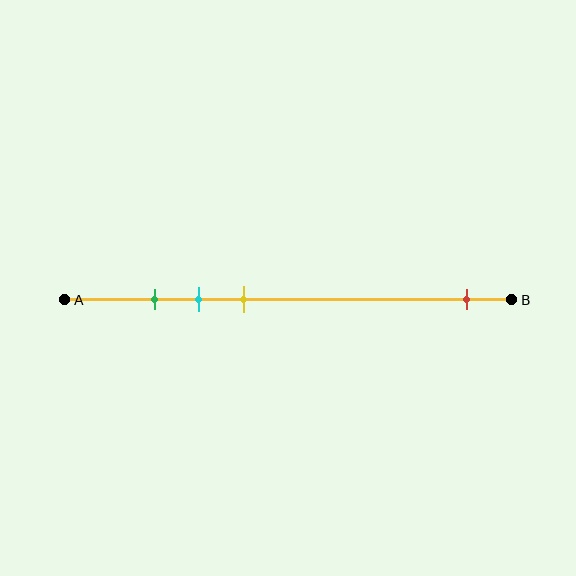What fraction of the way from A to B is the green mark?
The green mark is approximately 20% (0.2) of the way from A to B.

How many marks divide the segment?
There are 4 marks dividing the segment.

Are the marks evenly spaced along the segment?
No, the marks are not evenly spaced.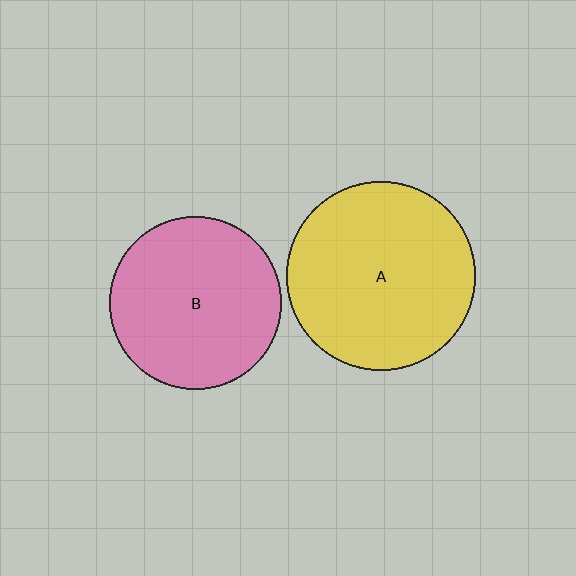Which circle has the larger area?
Circle A (yellow).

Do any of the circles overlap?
No, none of the circles overlap.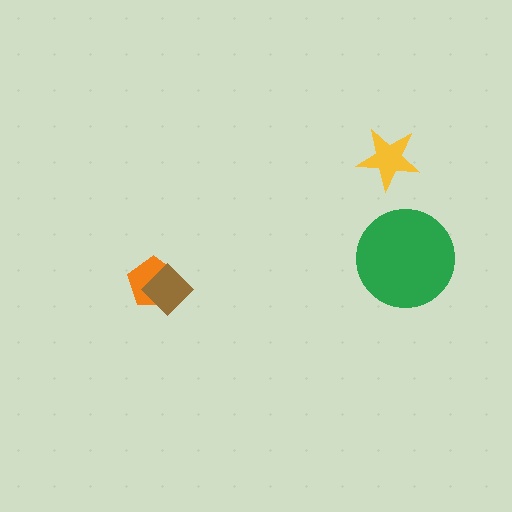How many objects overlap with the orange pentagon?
1 object overlaps with the orange pentagon.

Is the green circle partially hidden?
No, no other shape covers it.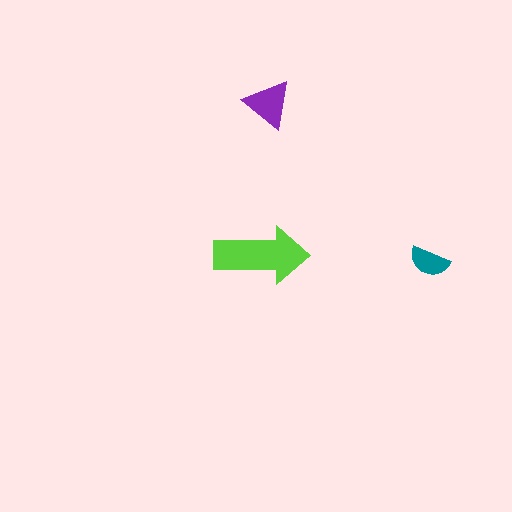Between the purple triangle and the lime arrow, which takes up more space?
The lime arrow.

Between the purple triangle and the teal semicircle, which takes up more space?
The purple triangle.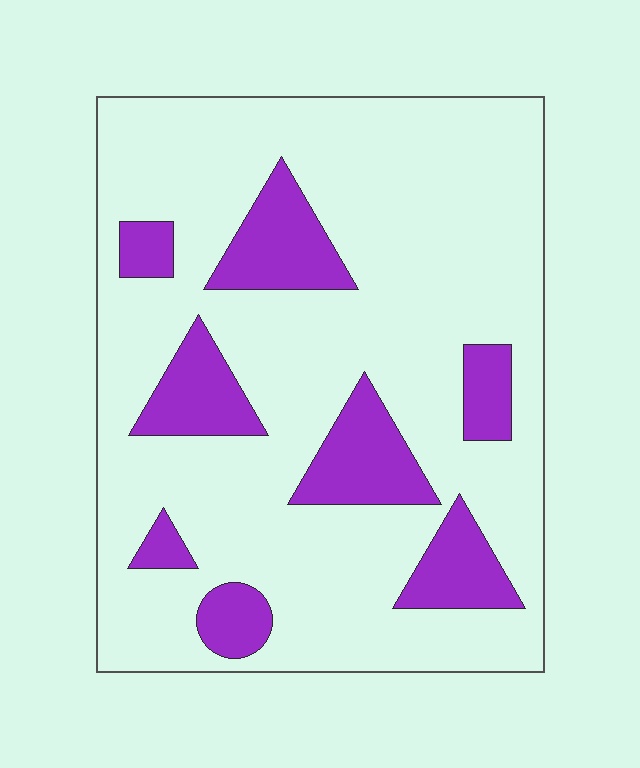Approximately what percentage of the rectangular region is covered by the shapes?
Approximately 20%.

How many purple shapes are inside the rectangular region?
8.